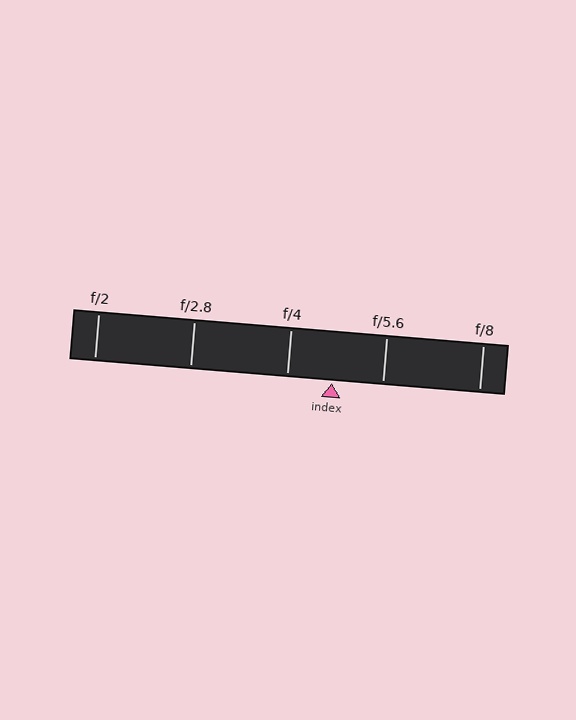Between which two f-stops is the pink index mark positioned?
The index mark is between f/4 and f/5.6.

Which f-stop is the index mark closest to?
The index mark is closest to f/4.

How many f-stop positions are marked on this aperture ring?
There are 5 f-stop positions marked.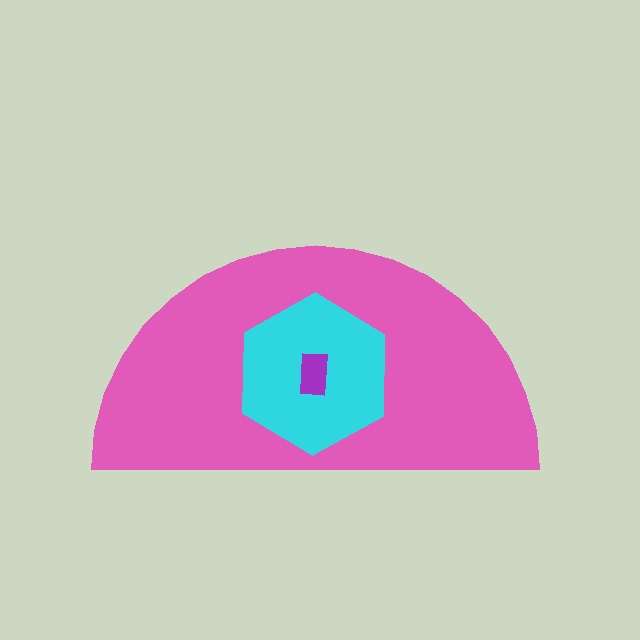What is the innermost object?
The purple rectangle.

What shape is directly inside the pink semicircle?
The cyan hexagon.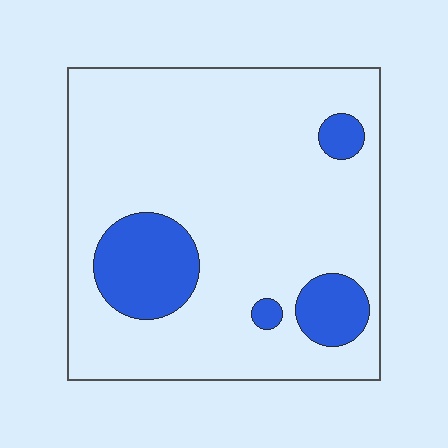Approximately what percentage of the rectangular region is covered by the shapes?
Approximately 15%.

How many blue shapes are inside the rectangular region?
4.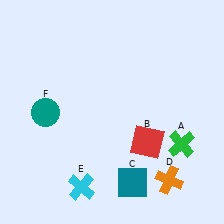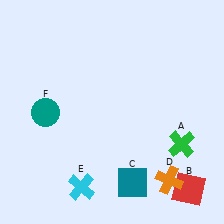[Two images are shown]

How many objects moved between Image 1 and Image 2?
1 object moved between the two images.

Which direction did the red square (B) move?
The red square (B) moved down.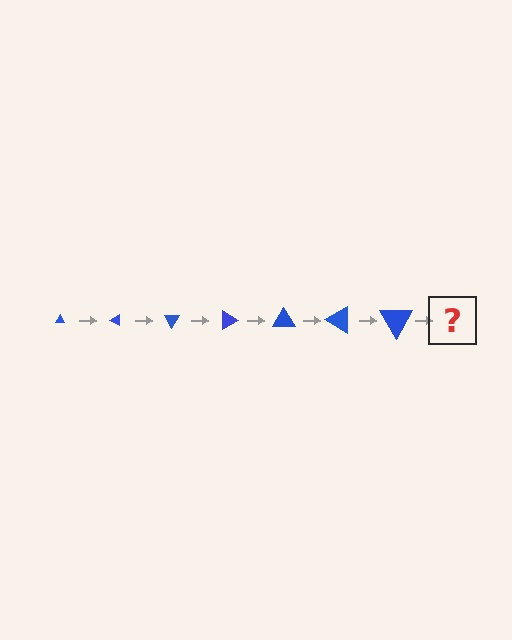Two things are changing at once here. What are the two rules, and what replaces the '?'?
The two rules are that the triangle grows larger each step and it rotates 30 degrees each step. The '?' should be a triangle, larger than the previous one and rotated 210 degrees from the start.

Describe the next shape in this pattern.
It should be a triangle, larger than the previous one and rotated 210 degrees from the start.